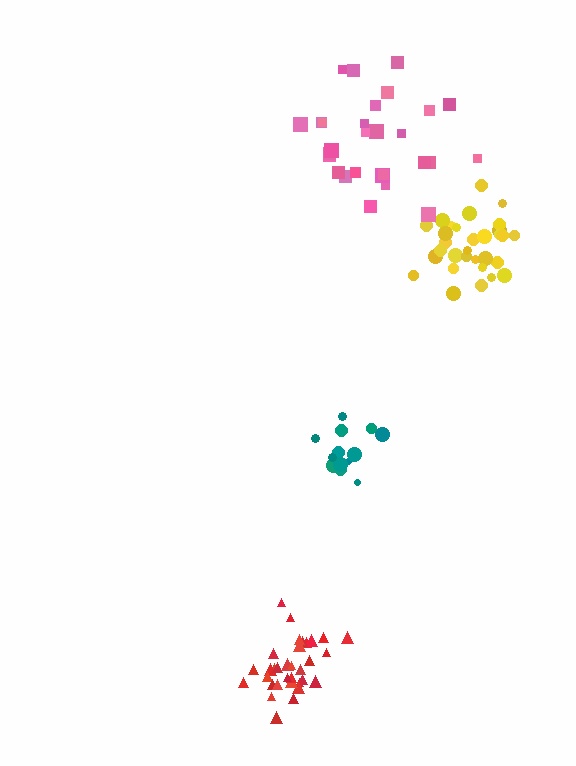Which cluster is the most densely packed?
Red.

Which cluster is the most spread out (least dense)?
Pink.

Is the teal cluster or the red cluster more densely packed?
Red.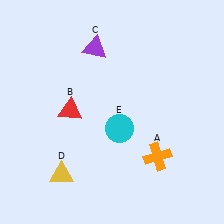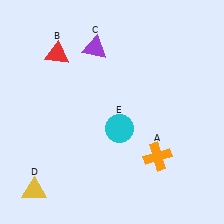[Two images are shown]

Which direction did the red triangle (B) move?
The red triangle (B) moved up.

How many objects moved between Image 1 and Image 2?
2 objects moved between the two images.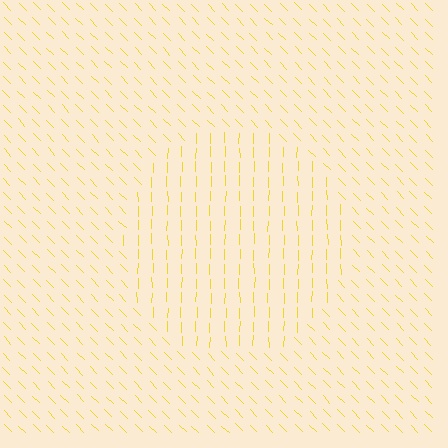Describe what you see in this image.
The image is filled with small yellow line segments. A circle region in the image has lines oriented differently from the surrounding lines, creating a visible texture boundary.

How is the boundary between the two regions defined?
The boundary is defined purely by a change in line orientation (approximately 45 degrees difference). All lines are the same color and thickness.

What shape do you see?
I see a circle.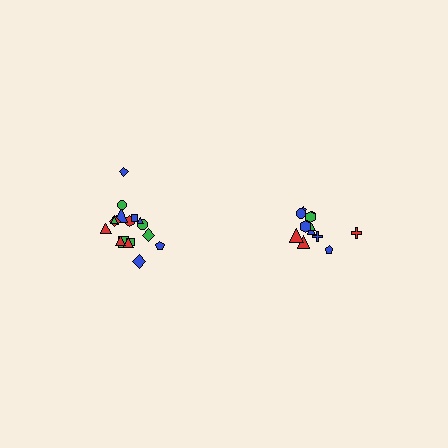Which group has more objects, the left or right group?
The left group.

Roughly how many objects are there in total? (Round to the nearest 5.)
Roughly 30 objects in total.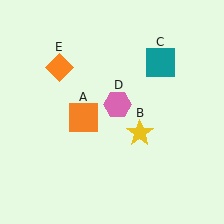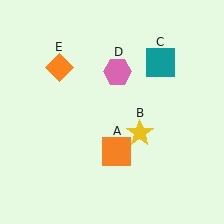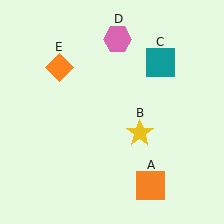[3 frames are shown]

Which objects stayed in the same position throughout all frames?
Yellow star (object B) and teal square (object C) and orange diamond (object E) remained stationary.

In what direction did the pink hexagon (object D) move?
The pink hexagon (object D) moved up.